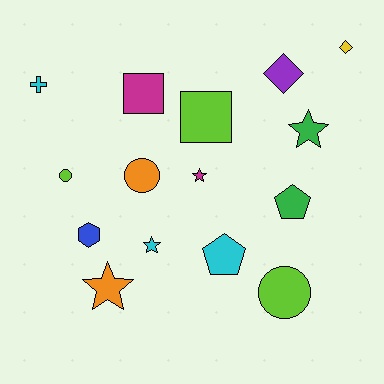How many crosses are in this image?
There is 1 cross.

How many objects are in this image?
There are 15 objects.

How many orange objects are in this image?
There are 2 orange objects.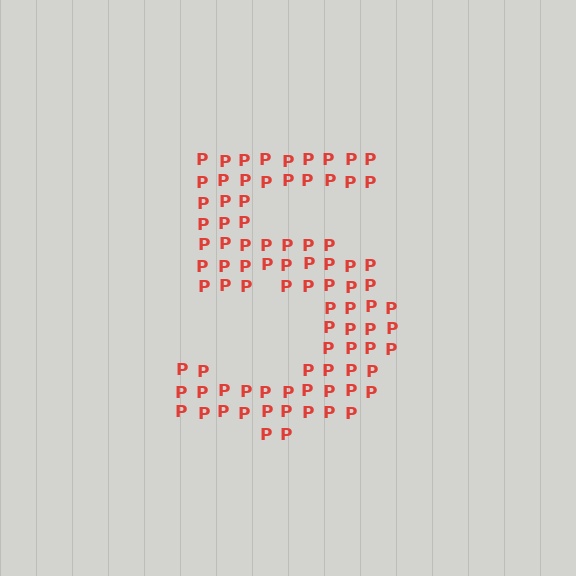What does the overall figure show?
The overall figure shows the digit 5.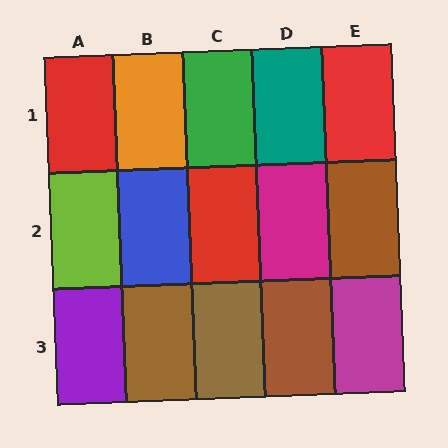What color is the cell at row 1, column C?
Green.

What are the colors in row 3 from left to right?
Purple, brown, brown, brown, magenta.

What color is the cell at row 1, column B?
Orange.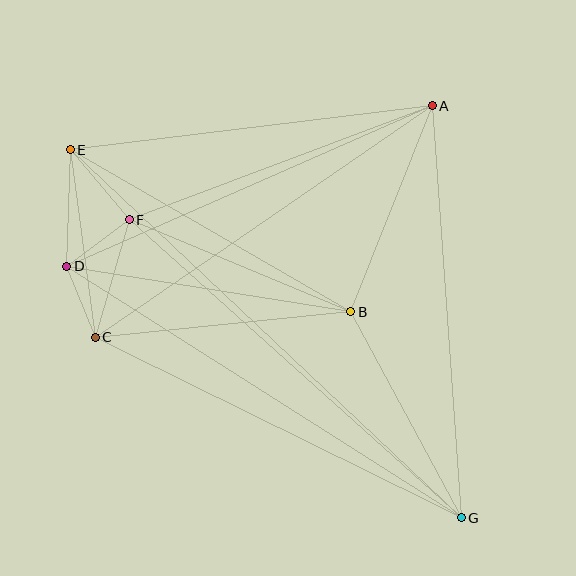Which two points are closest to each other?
Points C and D are closest to each other.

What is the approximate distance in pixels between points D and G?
The distance between D and G is approximately 468 pixels.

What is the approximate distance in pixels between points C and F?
The distance between C and F is approximately 122 pixels.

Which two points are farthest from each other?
Points E and G are farthest from each other.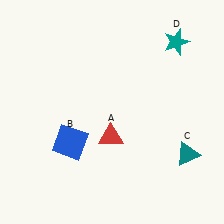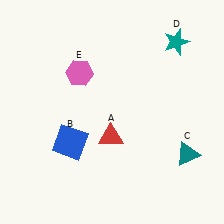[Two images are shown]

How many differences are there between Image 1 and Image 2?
There is 1 difference between the two images.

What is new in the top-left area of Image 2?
A pink hexagon (E) was added in the top-left area of Image 2.